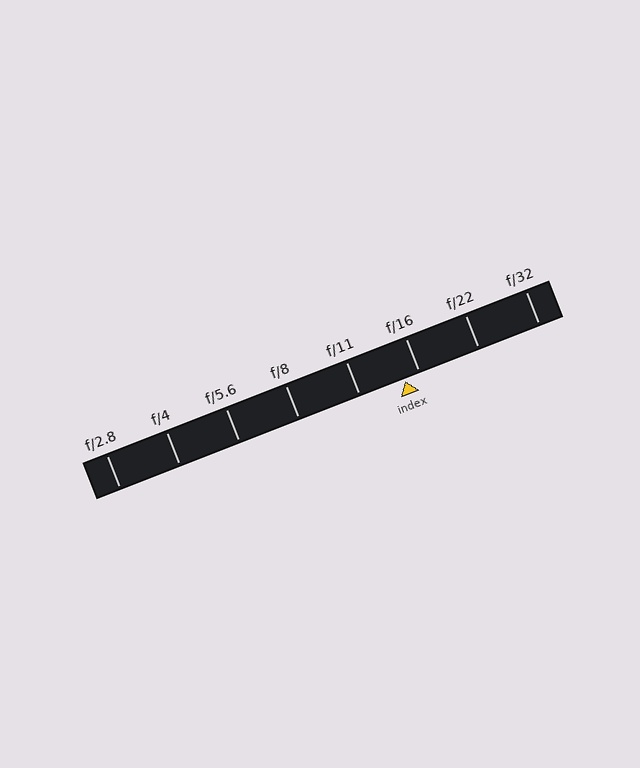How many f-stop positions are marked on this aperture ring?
There are 8 f-stop positions marked.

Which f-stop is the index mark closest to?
The index mark is closest to f/16.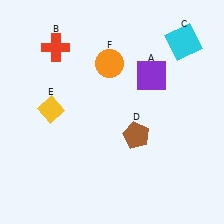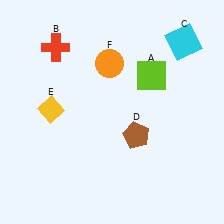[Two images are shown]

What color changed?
The square (A) changed from purple in Image 1 to lime in Image 2.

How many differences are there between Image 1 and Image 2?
There is 1 difference between the two images.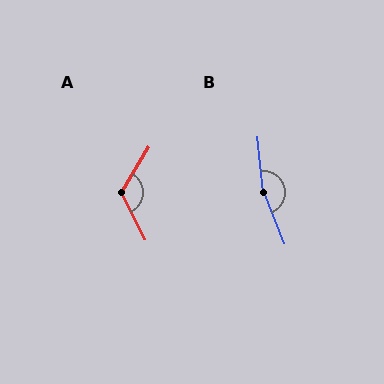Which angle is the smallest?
A, at approximately 122 degrees.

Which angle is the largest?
B, at approximately 164 degrees.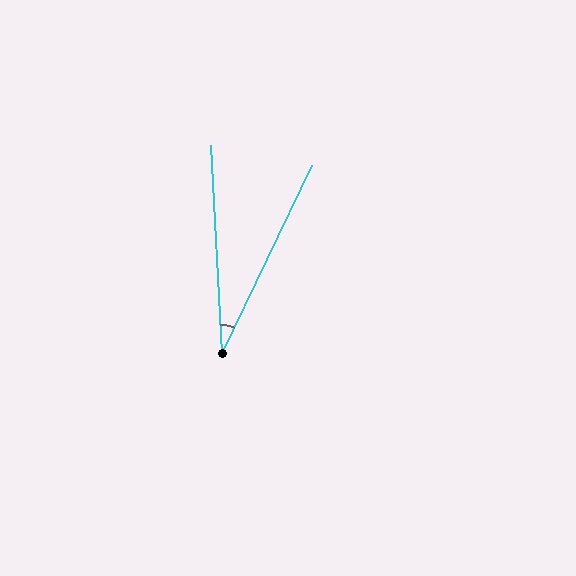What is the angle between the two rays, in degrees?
Approximately 29 degrees.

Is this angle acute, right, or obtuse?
It is acute.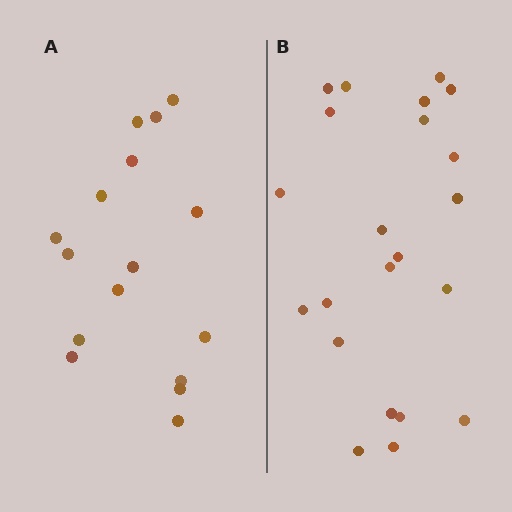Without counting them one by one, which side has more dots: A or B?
Region B (the right region) has more dots.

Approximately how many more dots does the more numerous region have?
Region B has about 6 more dots than region A.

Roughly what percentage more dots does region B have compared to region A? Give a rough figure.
About 40% more.